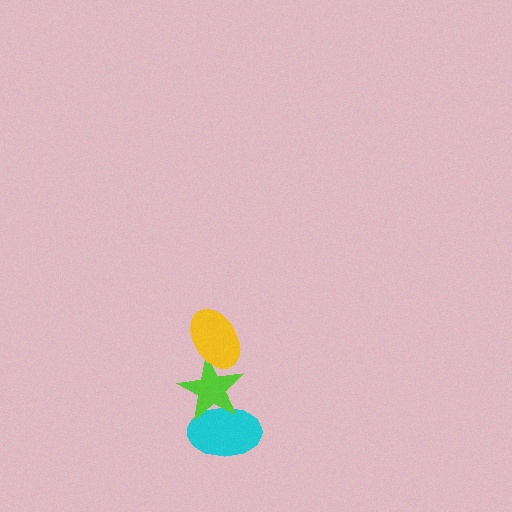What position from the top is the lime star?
The lime star is 2nd from the top.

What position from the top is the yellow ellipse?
The yellow ellipse is 1st from the top.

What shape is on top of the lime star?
The yellow ellipse is on top of the lime star.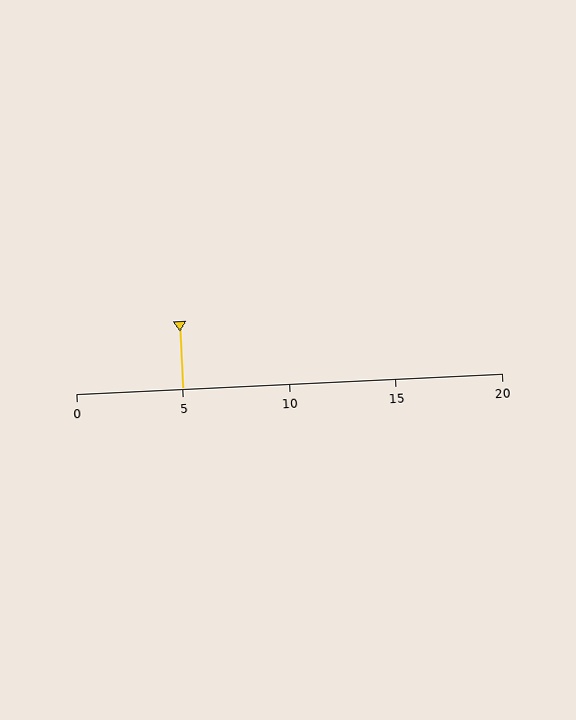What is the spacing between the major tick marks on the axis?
The major ticks are spaced 5 apart.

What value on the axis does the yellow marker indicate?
The marker indicates approximately 5.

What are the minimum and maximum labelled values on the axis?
The axis runs from 0 to 20.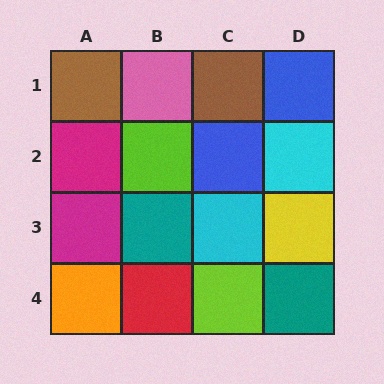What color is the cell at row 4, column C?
Lime.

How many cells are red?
1 cell is red.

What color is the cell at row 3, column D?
Yellow.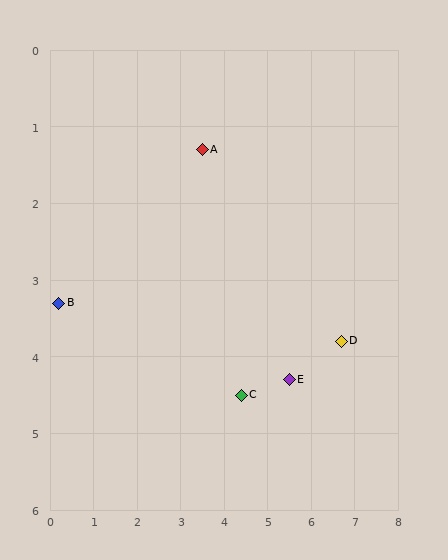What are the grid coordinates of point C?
Point C is at approximately (4.4, 4.5).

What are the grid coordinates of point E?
Point E is at approximately (5.5, 4.3).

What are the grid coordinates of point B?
Point B is at approximately (0.2, 3.3).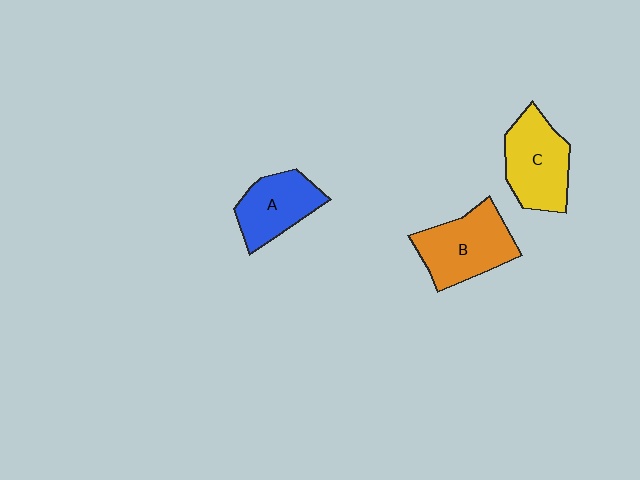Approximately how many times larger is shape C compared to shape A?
Approximately 1.2 times.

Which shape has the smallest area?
Shape A (blue).